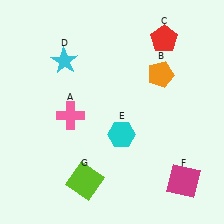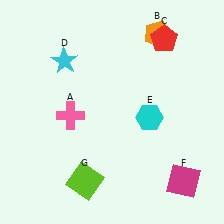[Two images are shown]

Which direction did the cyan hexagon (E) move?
The cyan hexagon (E) moved right.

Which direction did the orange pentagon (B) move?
The orange pentagon (B) moved up.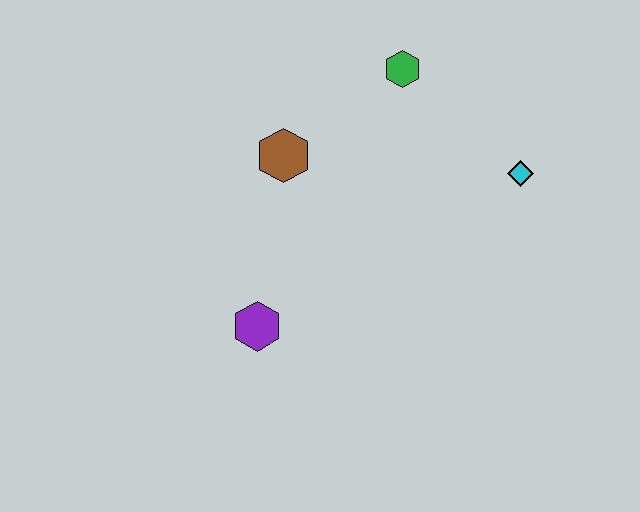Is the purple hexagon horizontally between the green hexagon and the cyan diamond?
No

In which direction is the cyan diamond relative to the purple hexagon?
The cyan diamond is to the right of the purple hexagon.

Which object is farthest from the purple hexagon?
The cyan diamond is farthest from the purple hexagon.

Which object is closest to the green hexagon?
The brown hexagon is closest to the green hexagon.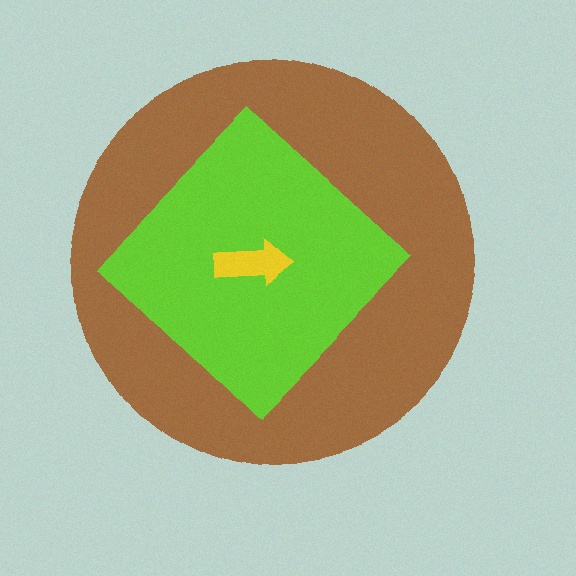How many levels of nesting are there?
3.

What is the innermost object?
The yellow arrow.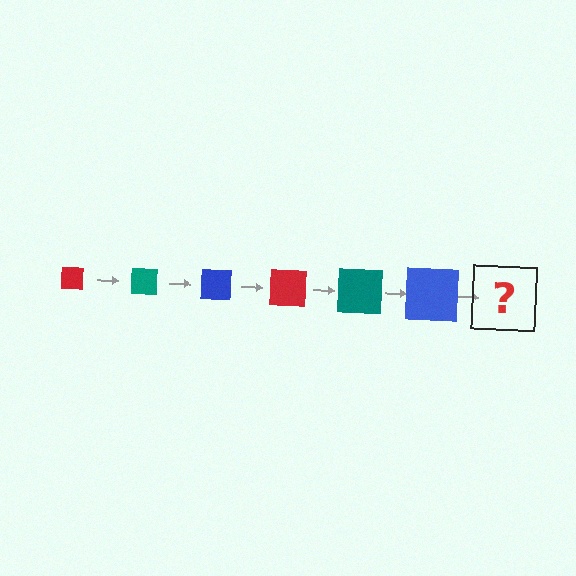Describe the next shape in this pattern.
It should be a red square, larger than the previous one.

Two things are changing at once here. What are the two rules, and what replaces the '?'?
The two rules are that the square grows larger each step and the color cycles through red, teal, and blue. The '?' should be a red square, larger than the previous one.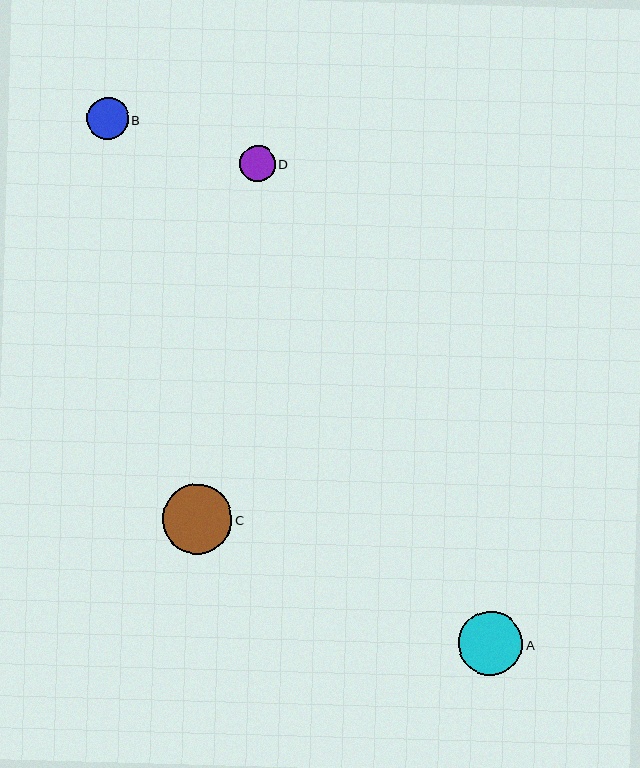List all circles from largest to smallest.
From largest to smallest: C, A, B, D.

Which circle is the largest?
Circle C is the largest with a size of approximately 70 pixels.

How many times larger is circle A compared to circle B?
Circle A is approximately 1.5 times the size of circle B.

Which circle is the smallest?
Circle D is the smallest with a size of approximately 36 pixels.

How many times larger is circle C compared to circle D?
Circle C is approximately 1.9 times the size of circle D.